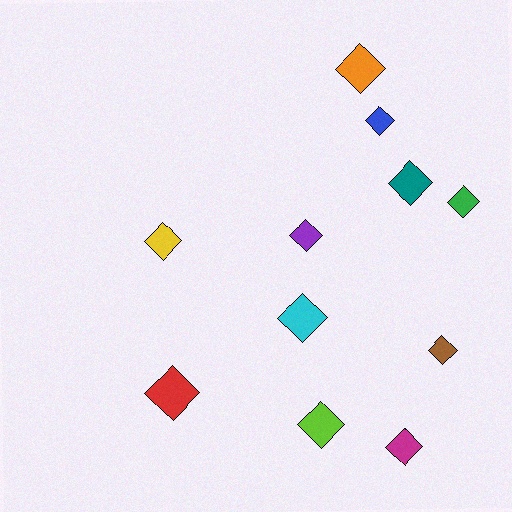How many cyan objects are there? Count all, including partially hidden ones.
There is 1 cyan object.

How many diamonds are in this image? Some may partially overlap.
There are 11 diamonds.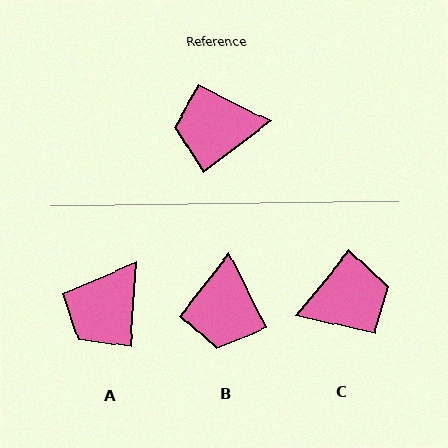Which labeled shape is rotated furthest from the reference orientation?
C, about 166 degrees away.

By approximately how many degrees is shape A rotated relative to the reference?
Approximately 49 degrees counter-clockwise.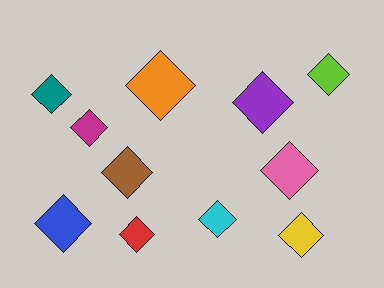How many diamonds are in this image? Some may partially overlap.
There are 11 diamonds.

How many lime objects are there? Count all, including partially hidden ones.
There is 1 lime object.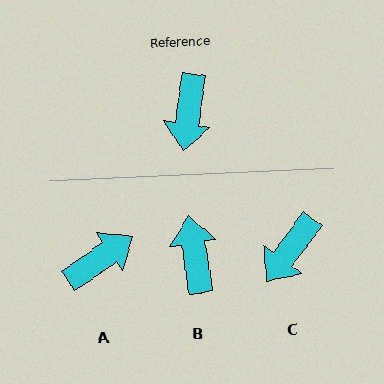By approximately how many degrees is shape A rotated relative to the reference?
Approximately 133 degrees counter-clockwise.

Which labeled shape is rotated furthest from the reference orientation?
B, about 163 degrees away.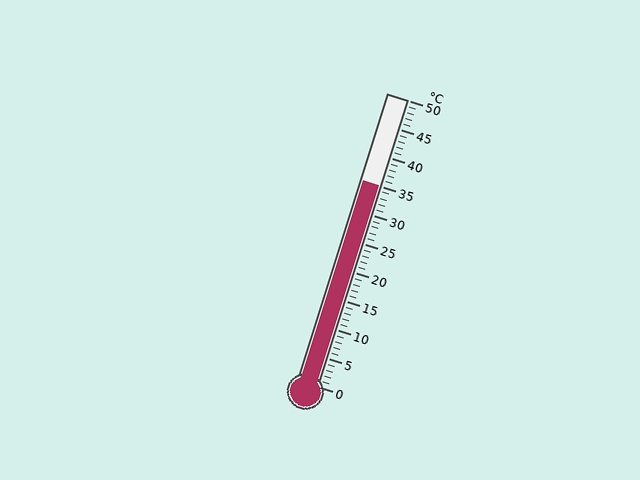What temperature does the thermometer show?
The thermometer shows approximately 35°C.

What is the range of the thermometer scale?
The thermometer scale ranges from 0°C to 50°C.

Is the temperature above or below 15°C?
The temperature is above 15°C.